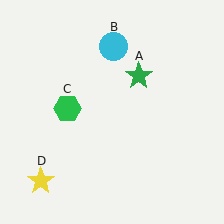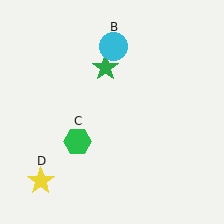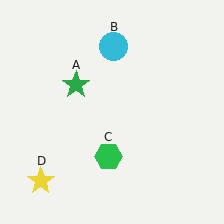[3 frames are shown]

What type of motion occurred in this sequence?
The green star (object A), green hexagon (object C) rotated counterclockwise around the center of the scene.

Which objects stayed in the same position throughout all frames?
Cyan circle (object B) and yellow star (object D) remained stationary.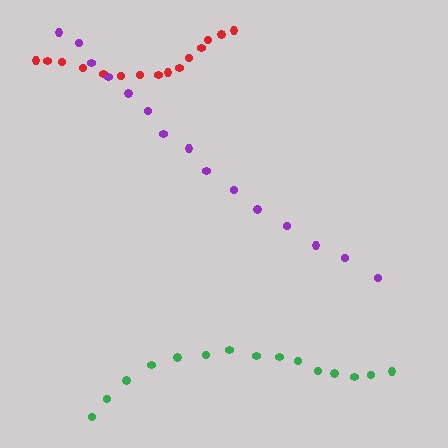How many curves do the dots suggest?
There are 3 distinct paths.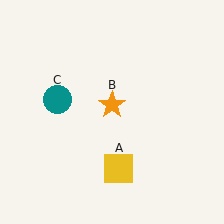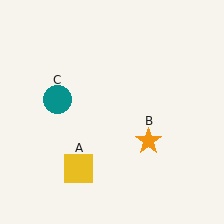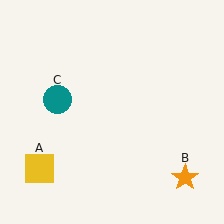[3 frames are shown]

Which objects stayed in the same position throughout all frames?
Teal circle (object C) remained stationary.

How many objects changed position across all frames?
2 objects changed position: yellow square (object A), orange star (object B).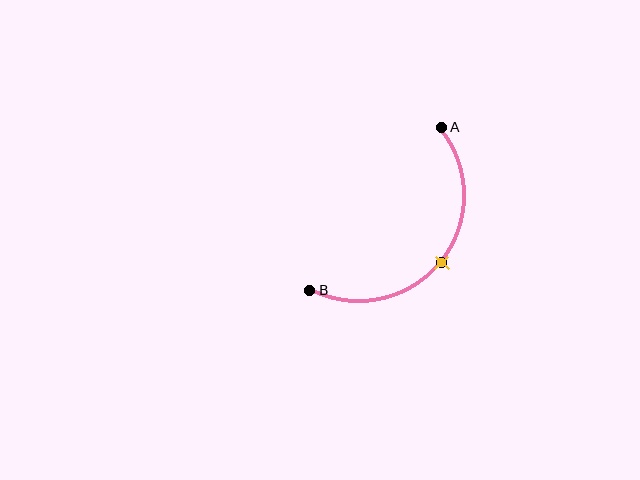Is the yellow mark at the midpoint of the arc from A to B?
Yes. The yellow mark lies on the arc at equal arc-length from both A and B — it is the arc midpoint.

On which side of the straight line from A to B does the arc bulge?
The arc bulges below and to the right of the straight line connecting A and B.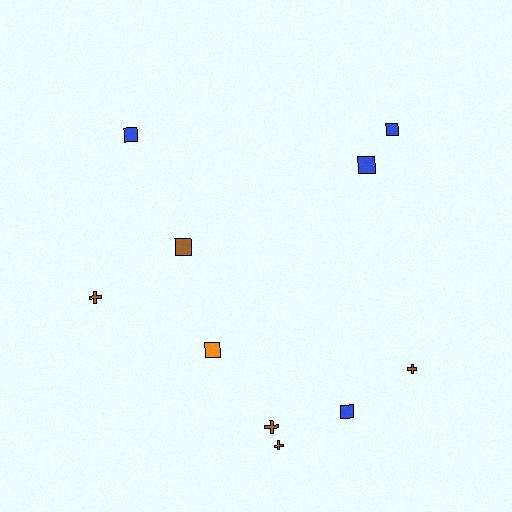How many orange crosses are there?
There are no orange crosses.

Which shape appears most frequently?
Square, with 6 objects.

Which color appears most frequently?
Brown, with 5 objects.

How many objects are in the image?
There are 10 objects.